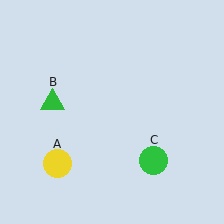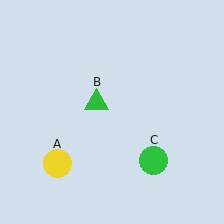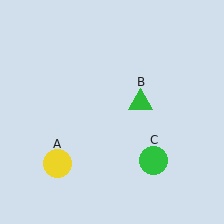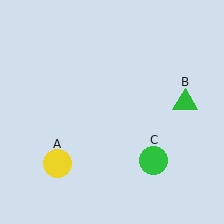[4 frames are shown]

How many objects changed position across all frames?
1 object changed position: green triangle (object B).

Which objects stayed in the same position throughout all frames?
Yellow circle (object A) and green circle (object C) remained stationary.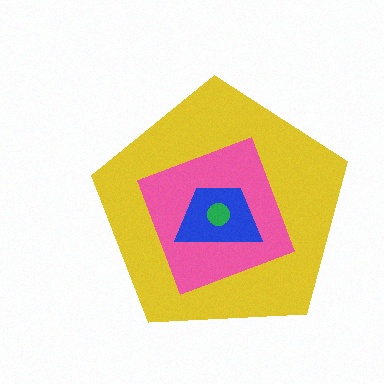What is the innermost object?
The green circle.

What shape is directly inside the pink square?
The blue trapezoid.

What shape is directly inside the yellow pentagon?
The pink square.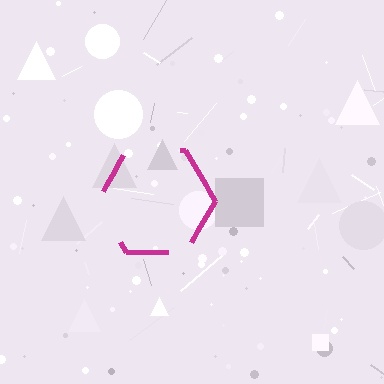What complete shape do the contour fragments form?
The contour fragments form a hexagon.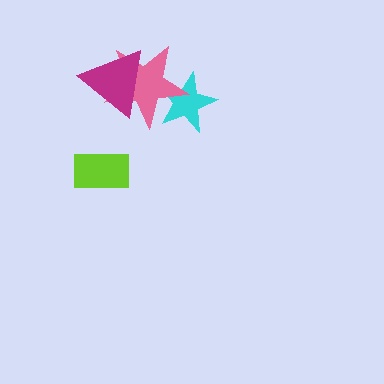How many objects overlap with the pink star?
2 objects overlap with the pink star.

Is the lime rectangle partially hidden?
No, no other shape covers it.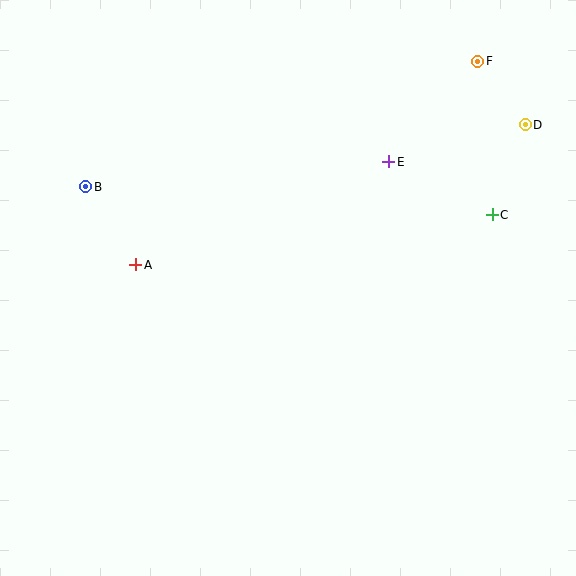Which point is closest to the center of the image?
Point A at (136, 265) is closest to the center.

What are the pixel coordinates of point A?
Point A is at (136, 265).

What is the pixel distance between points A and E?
The distance between A and E is 273 pixels.